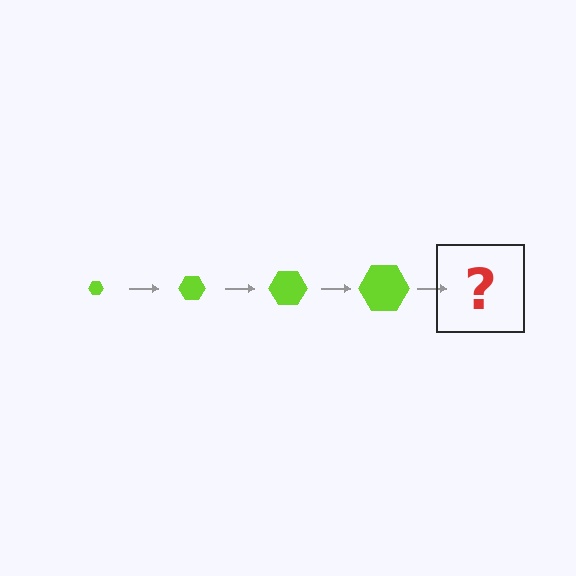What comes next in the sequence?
The next element should be a lime hexagon, larger than the previous one.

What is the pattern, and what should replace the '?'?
The pattern is that the hexagon gets progressively larger each step. The '?' should be a lime hexagon, larger than the previous one.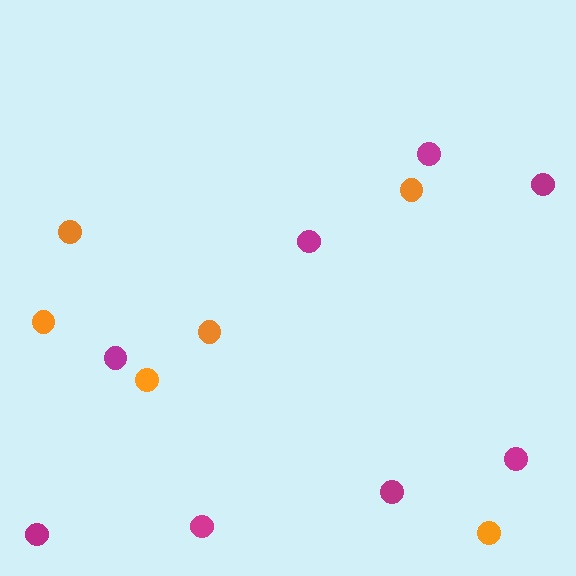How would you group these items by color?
There are 2 groups: one group of magenta circles (8) and one group of orange circles (6).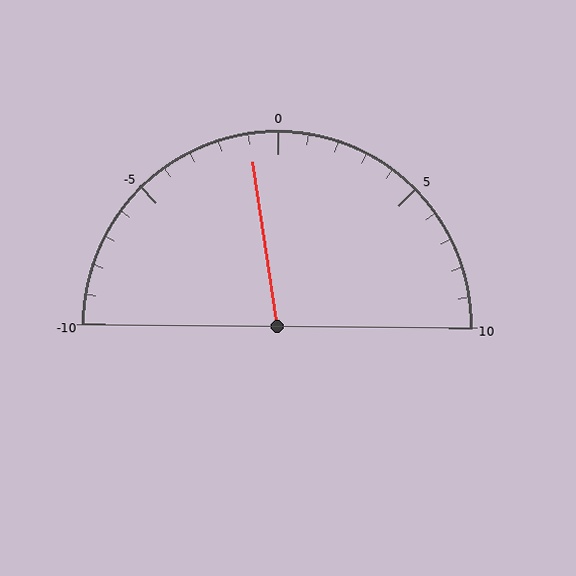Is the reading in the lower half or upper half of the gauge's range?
The reading is in the lower half of the range (-10 to 10).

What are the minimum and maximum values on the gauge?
The gauge ranges from -10 to 10.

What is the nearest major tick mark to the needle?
The nearest major tick mark is 0.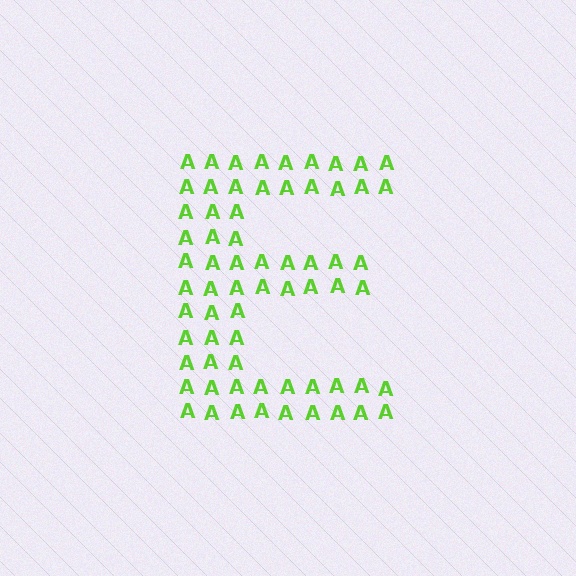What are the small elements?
The small elements are letter A's.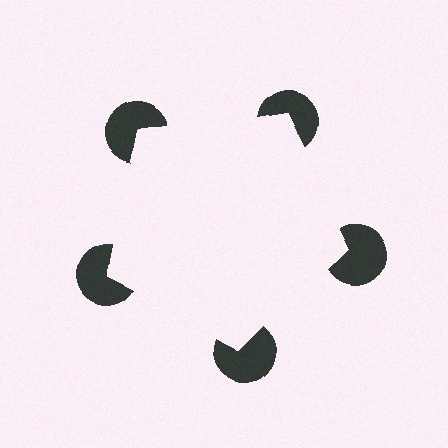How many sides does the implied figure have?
5 sides.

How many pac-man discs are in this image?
There are 5 — one at each vertex of the illusory pentagon.